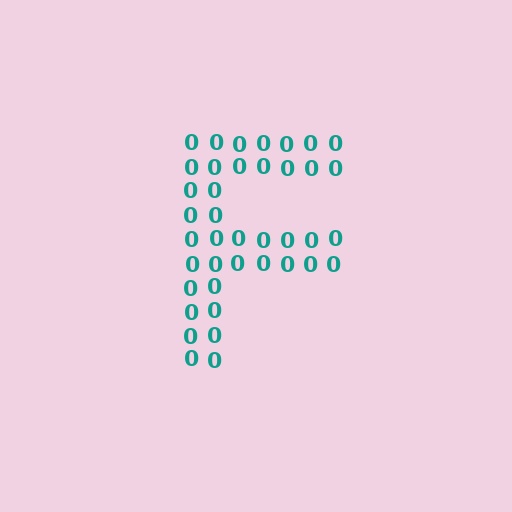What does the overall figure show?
The overall figure shows the letter F.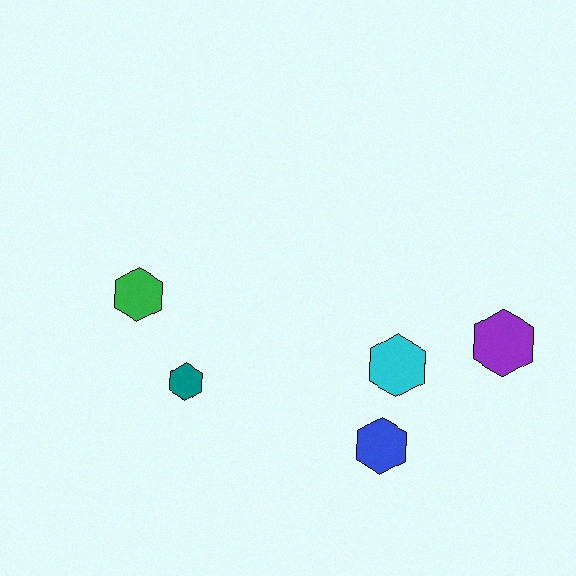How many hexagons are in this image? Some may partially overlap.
There are 5 hexagons.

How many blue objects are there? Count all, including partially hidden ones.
There is 1 blue object.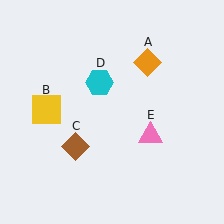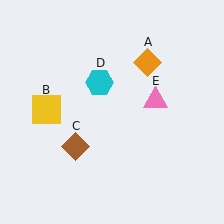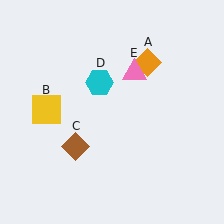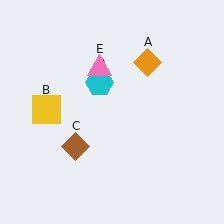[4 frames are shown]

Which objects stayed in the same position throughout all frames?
Orange diamond (object A) and yellow square (object B) and brown diamond (object C) and cyan hexagon (object D) remained stationary.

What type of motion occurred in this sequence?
The pink triangle (object E) rotated counterclockwise around the center of the scene.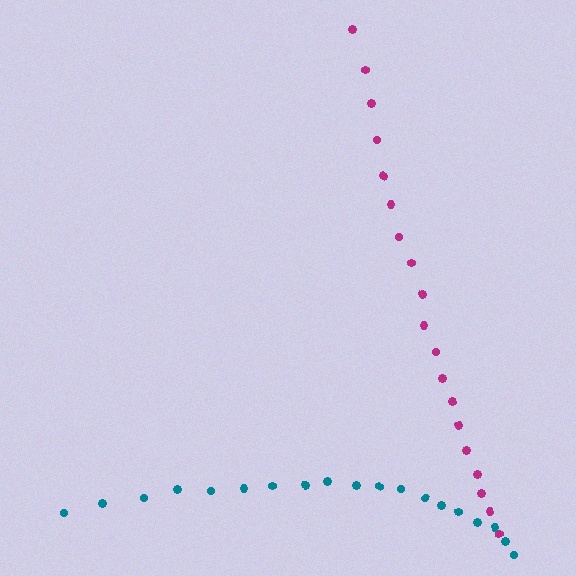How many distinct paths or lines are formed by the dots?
There are 2 distinct paths.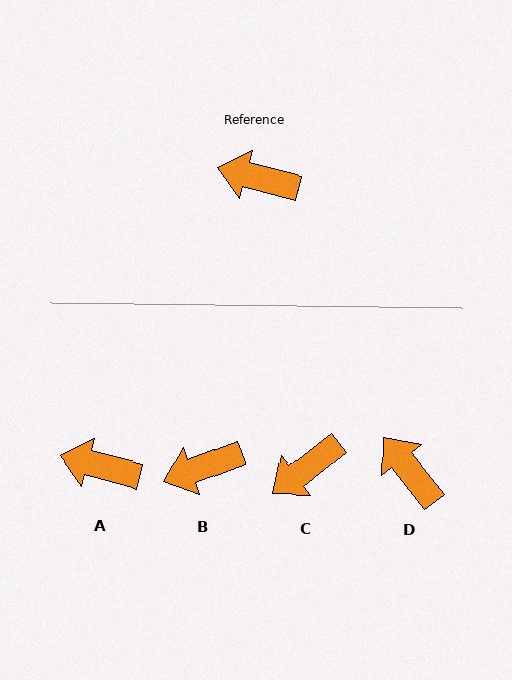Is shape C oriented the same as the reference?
No, it is off by about 52 degrees.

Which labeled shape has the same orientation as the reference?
A.